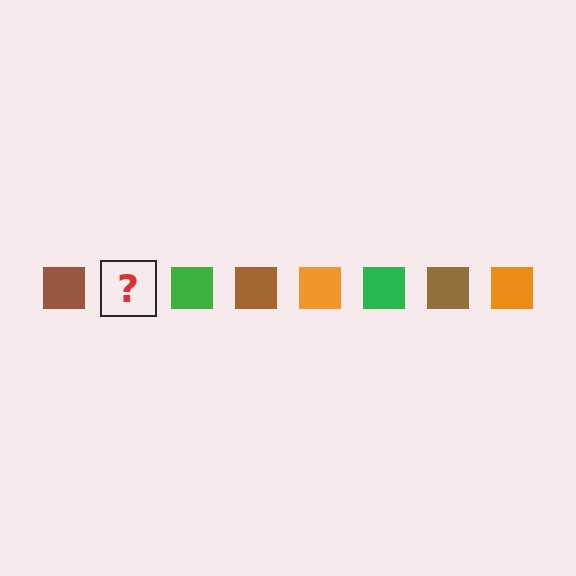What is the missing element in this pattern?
The missing element is an orange square.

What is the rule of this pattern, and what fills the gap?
The rule is that the pattern cycles through brown, orange, green squares. The gap should be filled with an orange square.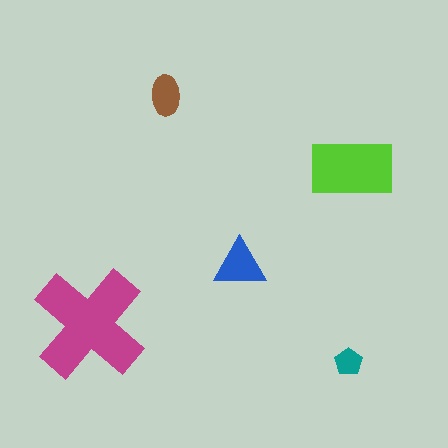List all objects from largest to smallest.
The magenta cross, the lime rectangle, the blue triangle, the brown ellipse, the teal pentagon.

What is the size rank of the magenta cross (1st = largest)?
1st.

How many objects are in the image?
There are 5 objects in the image.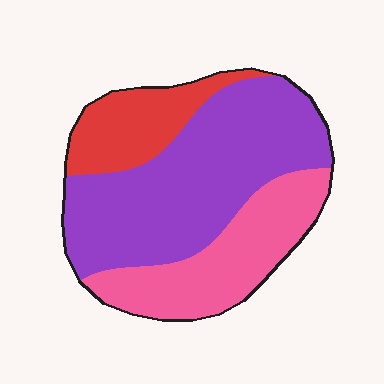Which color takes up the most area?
Purple, at roughly 55%.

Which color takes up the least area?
Red, at roughly 20%.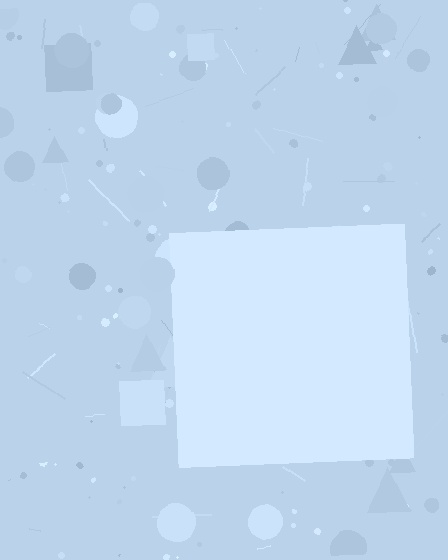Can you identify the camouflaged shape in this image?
The camouflaged shape is a square.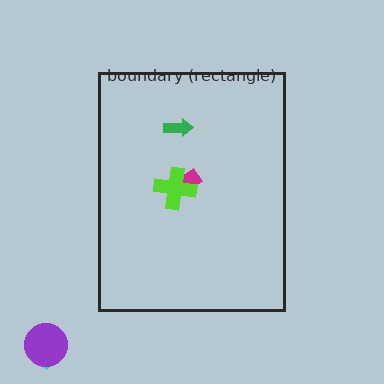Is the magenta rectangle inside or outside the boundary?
Inside.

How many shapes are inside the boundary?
3 inside, 2 outside.